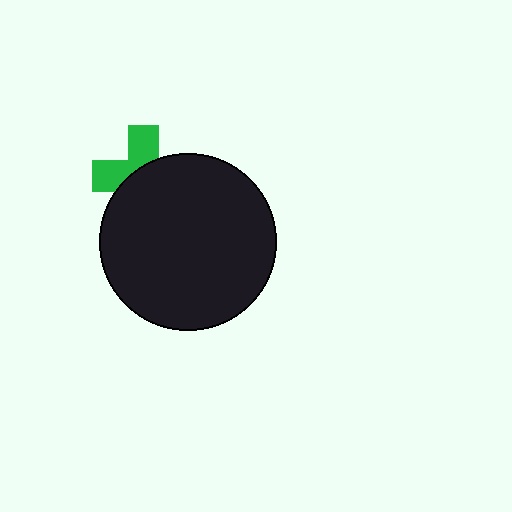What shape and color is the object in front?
The object in front is a black circle.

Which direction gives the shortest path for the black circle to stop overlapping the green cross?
Moving down gives the shortest separation.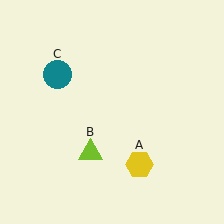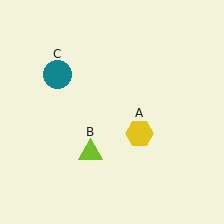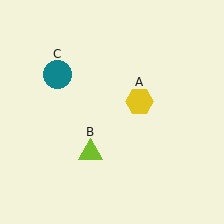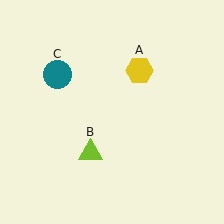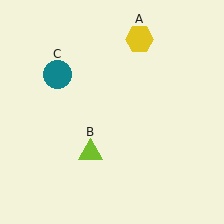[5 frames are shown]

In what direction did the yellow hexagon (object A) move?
The yellow hexagon (object A) moved up.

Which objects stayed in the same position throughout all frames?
Lime triangle (object B) and teal circle (object C) remained stationary.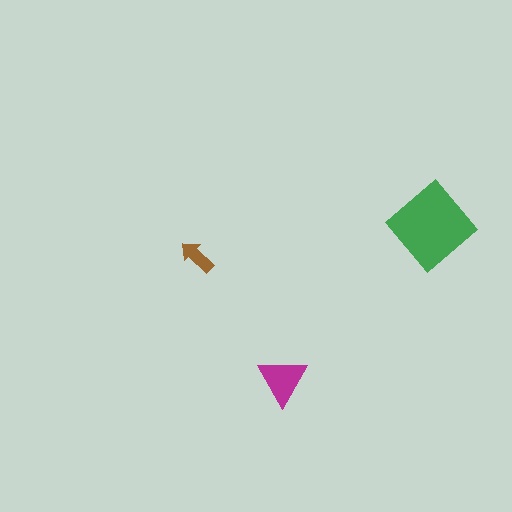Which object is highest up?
The green diamond is topmost.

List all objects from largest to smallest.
The green diamond, the magenta triangle, the brown arrow.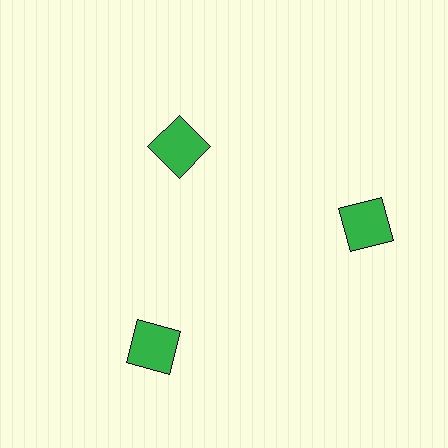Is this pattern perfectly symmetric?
No. The 3 green squares are arranged in a ring, but one element near the 11 o'clock position is pulled inward toward the center, breaking the 3-fold rotational symmetry.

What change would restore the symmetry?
The symmetry would be restored by moving it outward, back onto the ring so that all 3 squares sit at equal angles and equal distance from the center.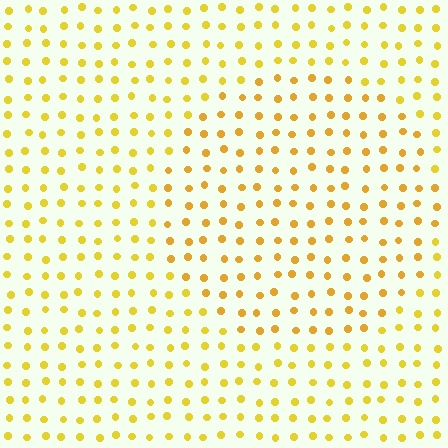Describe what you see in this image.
The image is filled with small yellow elements in a uniform arrangement. A circle-shaped region is visible where the elements are tinted to a slightly different hue, forming a subtle color boundary.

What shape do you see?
I see a circle.